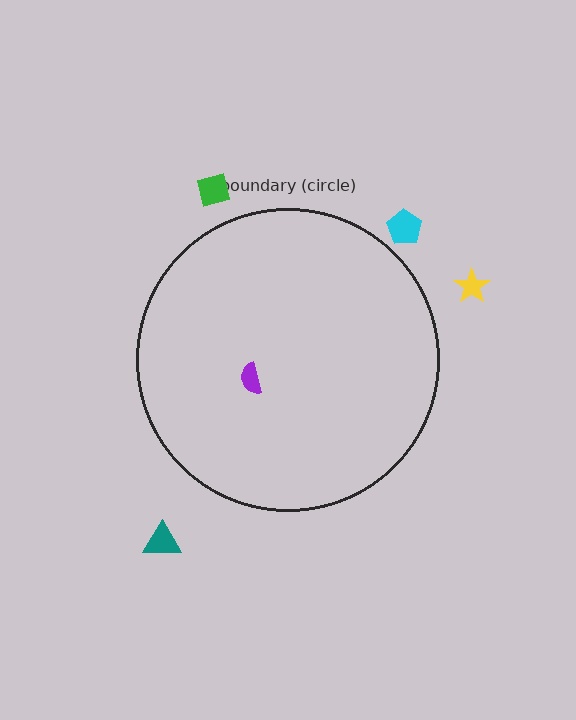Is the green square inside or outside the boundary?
Outside.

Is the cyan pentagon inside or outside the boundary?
Outside.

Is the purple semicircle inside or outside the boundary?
Inside.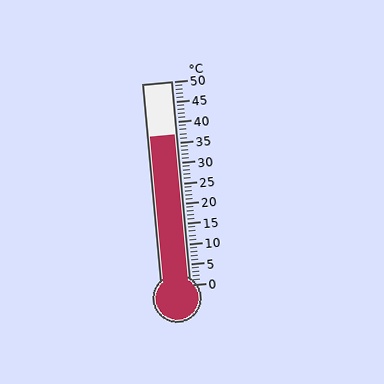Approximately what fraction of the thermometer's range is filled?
The thermometer is filled to approximately 75% of its range.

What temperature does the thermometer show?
The thermometer shows approximately 37°C.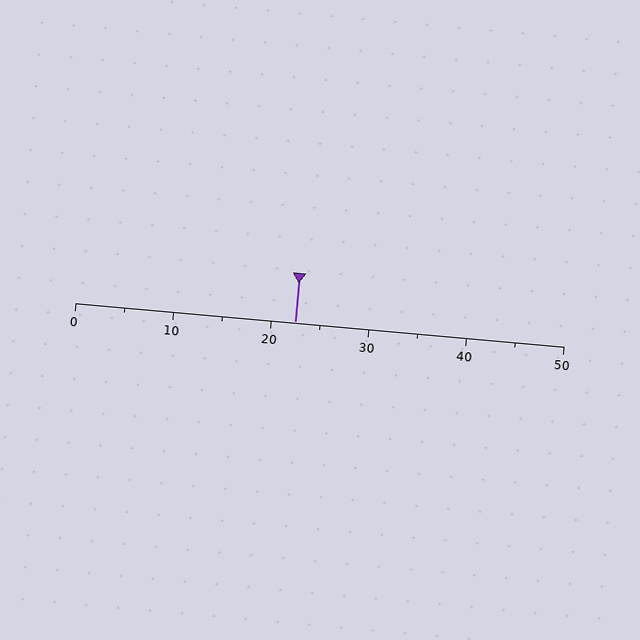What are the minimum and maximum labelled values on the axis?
The axis runs from 0 to 50.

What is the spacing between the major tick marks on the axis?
The major ticks are spaced 10 apart.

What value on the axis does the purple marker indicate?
The marker indicates approximately 22.5.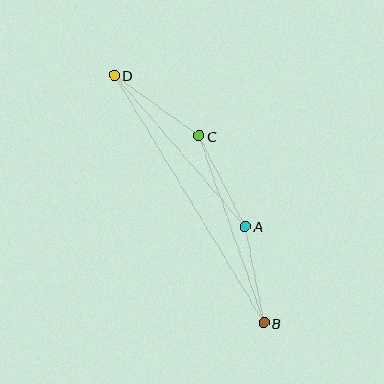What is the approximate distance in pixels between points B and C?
The distance between B and C is approximately 197 pixels.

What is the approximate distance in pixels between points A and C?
The distance between A and C is approximately 101 pixels.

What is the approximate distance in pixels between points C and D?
The distance between C and D is approximately 105 pixels.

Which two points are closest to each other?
Points A and B are closest to each other.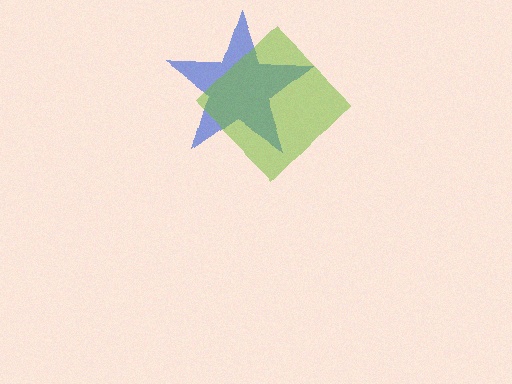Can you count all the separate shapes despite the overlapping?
Yes, there are 2 separate shapes.